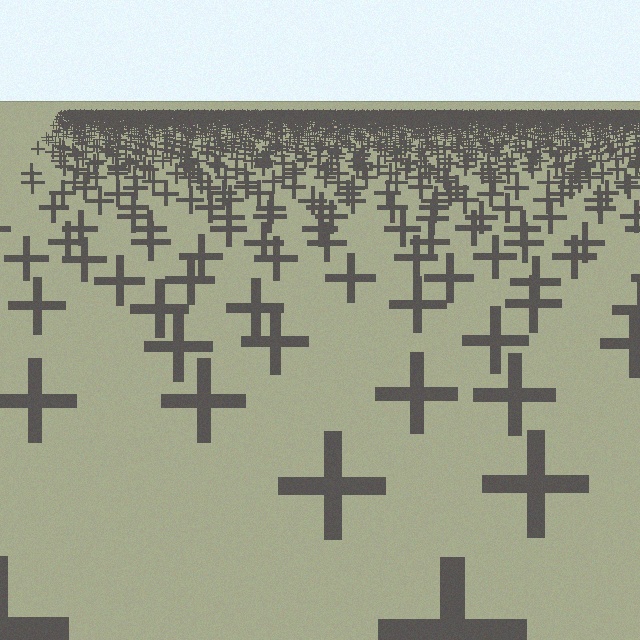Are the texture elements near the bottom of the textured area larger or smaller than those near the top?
Larger. Near the bottom, elements are closer to the viewer and appear at a bigger on-screen size.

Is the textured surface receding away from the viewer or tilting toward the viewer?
The surface is receding away from the viewer. Texture elements get smaller and denser toward the top.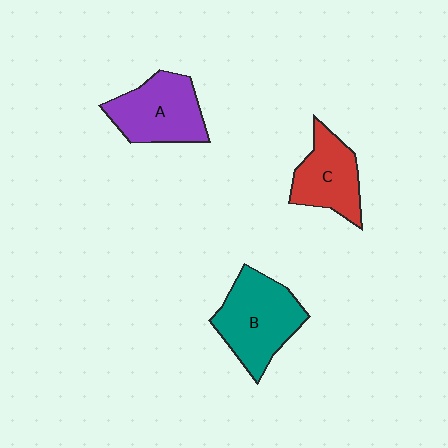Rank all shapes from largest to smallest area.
From largest to smallest: B (teal), A (purple), C (red).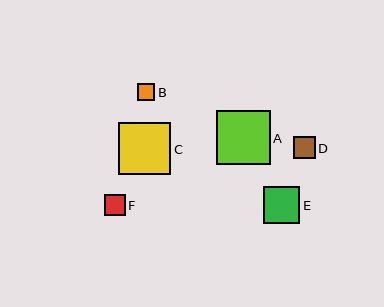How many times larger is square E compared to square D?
Square E is approximately 1.7 times the size of square D.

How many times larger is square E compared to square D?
Square E is approximately 1.7 times the size of square D.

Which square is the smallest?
Square B is the smallest with a size of approximately 17 pixels.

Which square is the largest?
Square A is the largest with a size of approximately 54 pixels.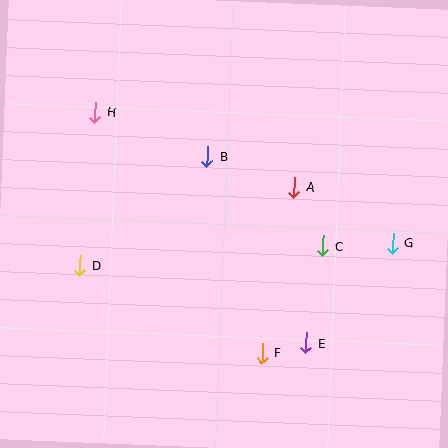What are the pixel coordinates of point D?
Point D is at (80, 266).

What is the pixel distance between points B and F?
The distance between B and F is 204 pixels.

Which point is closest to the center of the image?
Point B at (207, 157) is closest to the center.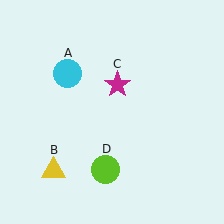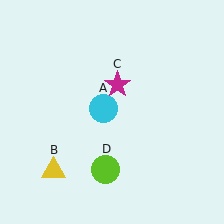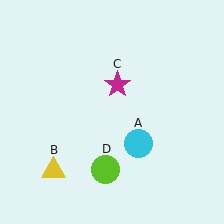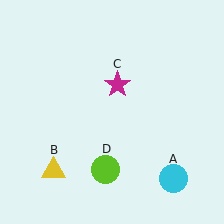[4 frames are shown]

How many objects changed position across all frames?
1 object changed position: cyan circle (object A).